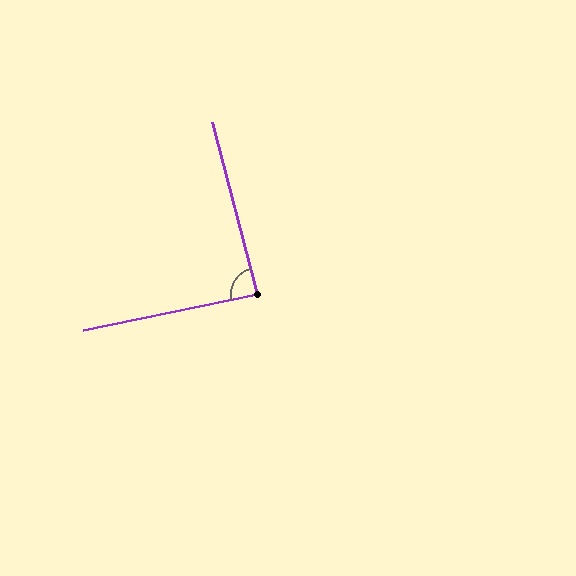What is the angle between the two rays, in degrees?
Approximately 87 degrees.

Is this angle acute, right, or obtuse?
It is approximately a right angle.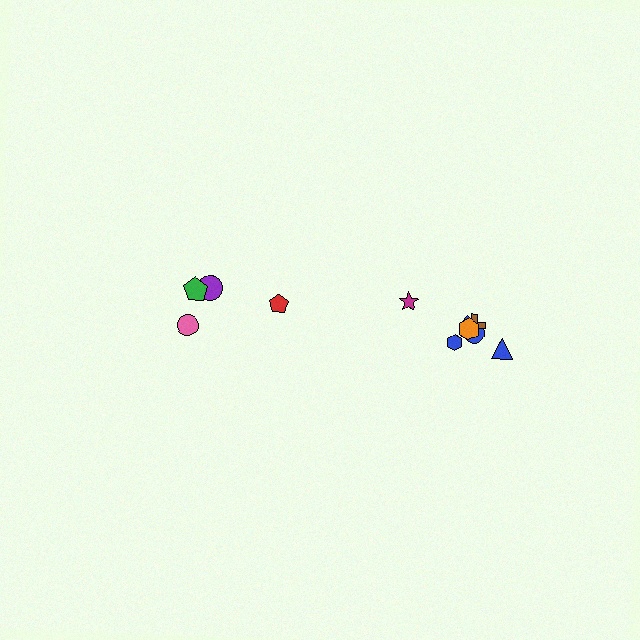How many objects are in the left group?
There are 4 objects.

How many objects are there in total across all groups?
There are 11 objects.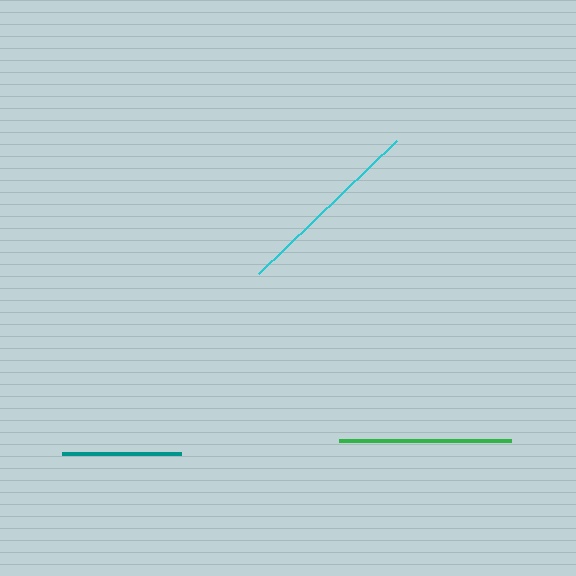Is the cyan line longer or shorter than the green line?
The cyan line is longer than the green line.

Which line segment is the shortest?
The teal line is the shortest at approximately 119 pixels.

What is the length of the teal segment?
The teal segment is approximately 119 pixels long.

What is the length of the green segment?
The green segment is approximately 171 pixels long.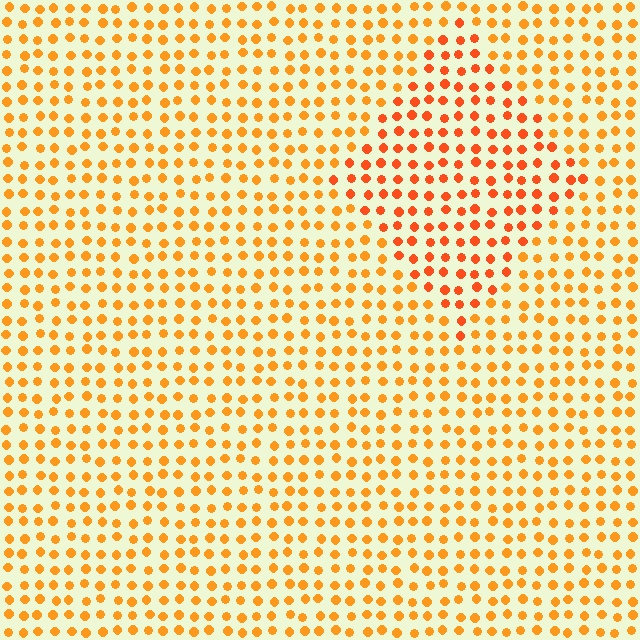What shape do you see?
I see a diamond.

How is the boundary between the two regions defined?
The boundary is defined purely by a slight shift in hue (about 20 degrees). Spacing, size, and orientation are identical on both sides.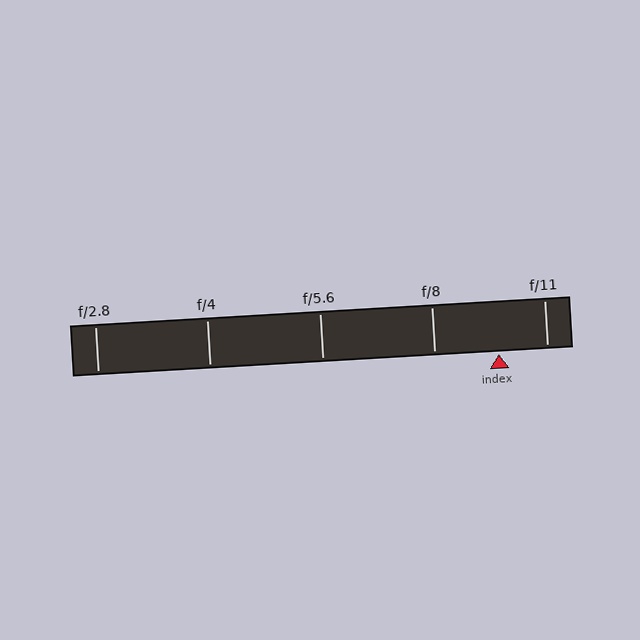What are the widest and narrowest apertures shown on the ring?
The widest aperture shown is f/2.8 and the narrowest is f/11.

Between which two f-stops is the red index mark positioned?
The index mark is between f/8 and f/11.